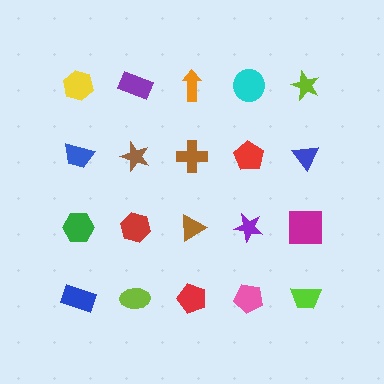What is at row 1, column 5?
A lime star.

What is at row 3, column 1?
A green hexagon.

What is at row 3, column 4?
A purple star.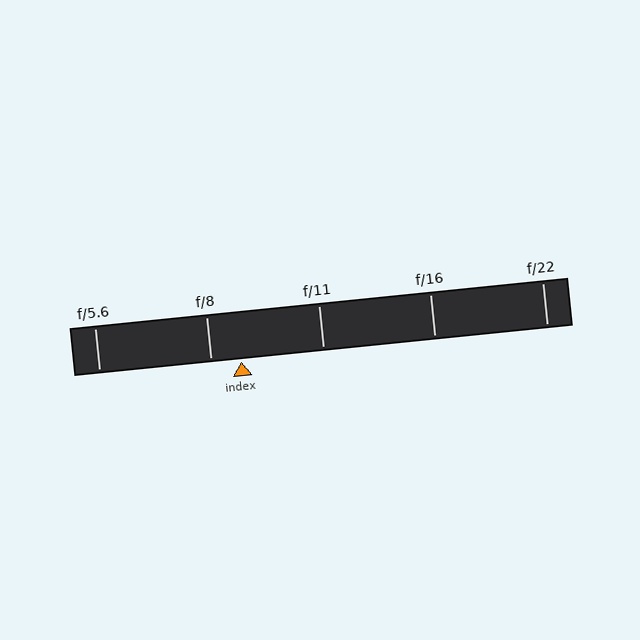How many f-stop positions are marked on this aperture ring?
There are 5 f-stop positions marked.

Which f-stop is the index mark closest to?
The index mark is closest to f/8.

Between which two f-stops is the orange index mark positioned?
The index mark is between f/8 and f/11.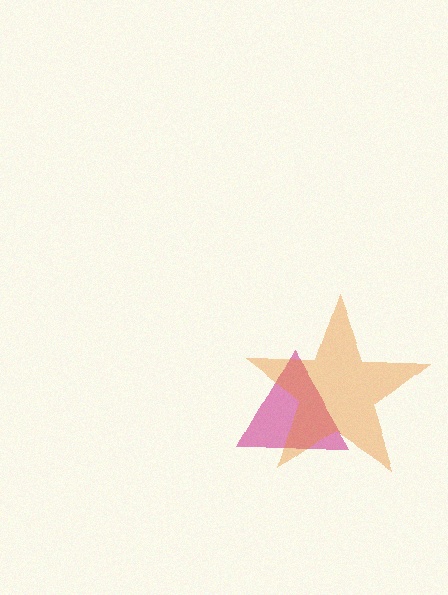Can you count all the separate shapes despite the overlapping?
Yes, there are 2 separate shapes.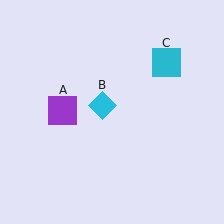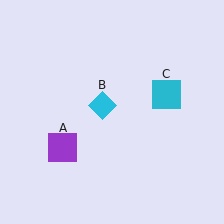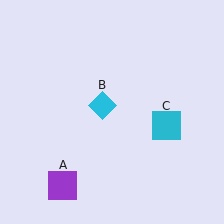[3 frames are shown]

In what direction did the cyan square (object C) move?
The cyan square (object C) moved down.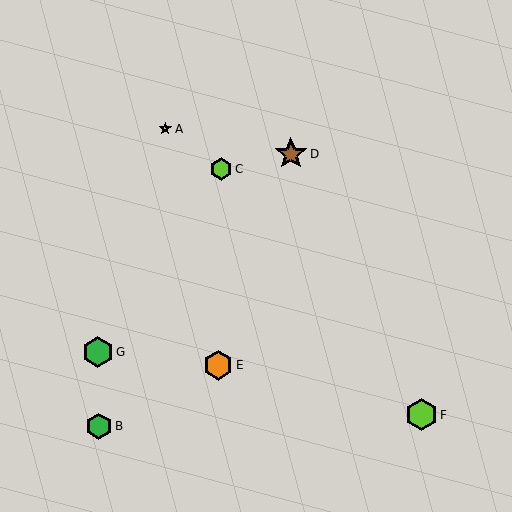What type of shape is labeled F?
Shape F is a lime hexagon.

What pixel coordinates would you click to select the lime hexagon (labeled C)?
Click at (221, 169) to select the lime hexagon C.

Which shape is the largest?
The lime hexagon (labeled F) is the largest.